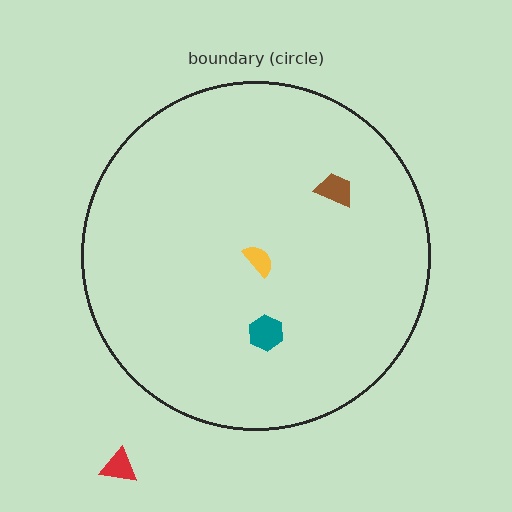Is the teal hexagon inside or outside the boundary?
Inside.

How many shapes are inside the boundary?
3 inside, 1 outside.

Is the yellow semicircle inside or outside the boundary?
Inside.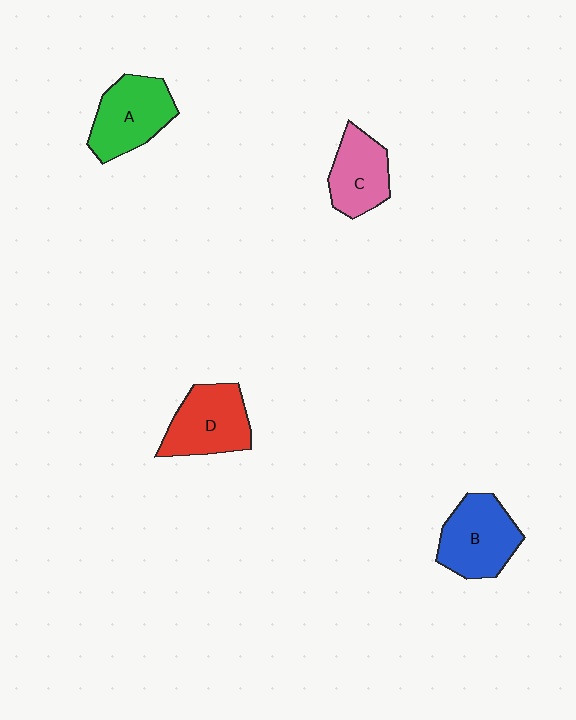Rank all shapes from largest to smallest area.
From largest to smallest: B (blue), A (green), D (red), C (pink).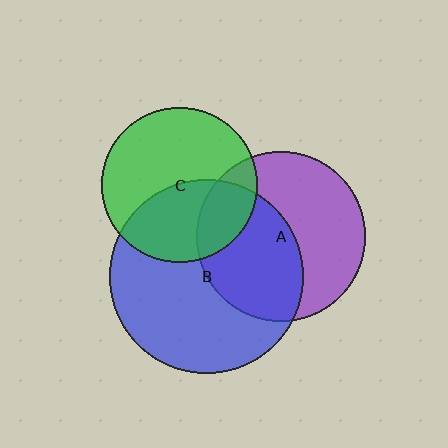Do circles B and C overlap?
Yes.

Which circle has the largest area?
Circle B (blue).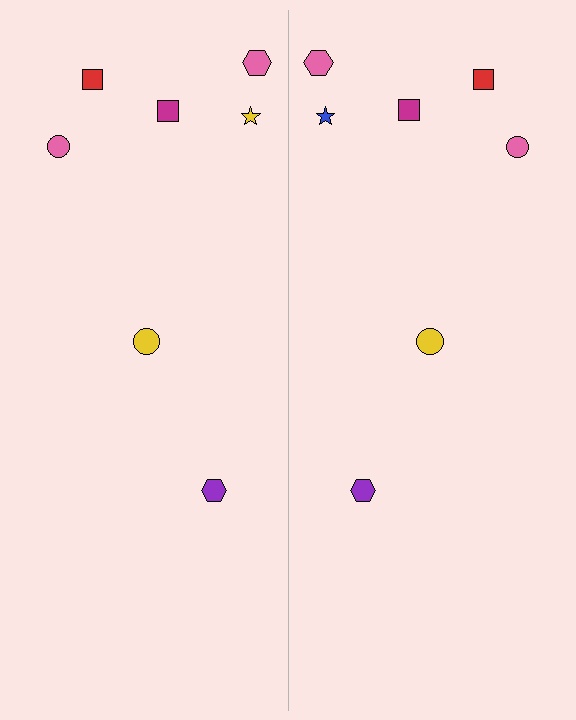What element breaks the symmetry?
The blue star on the right side breaks the symmetry — its mirror counterpart is yellow.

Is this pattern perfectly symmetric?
No, the pattern is not perfectly symmetric. The blue star on the right side breaks the symmetry — its mirror counterpart is yellow.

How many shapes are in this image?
There are 14 shapes in this image.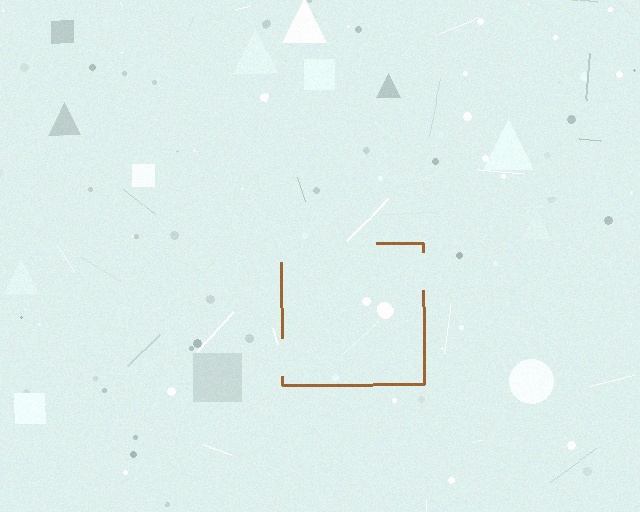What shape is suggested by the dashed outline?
The dashed outline suggests a square.